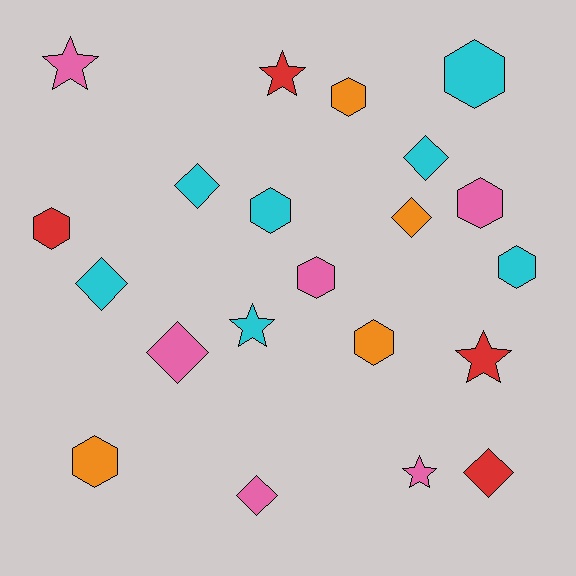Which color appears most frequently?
Cyan, with 7 objects.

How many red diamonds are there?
There is 1 red diamond.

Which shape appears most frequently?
Hexagon, with 9 objects.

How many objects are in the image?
There are 21 objects.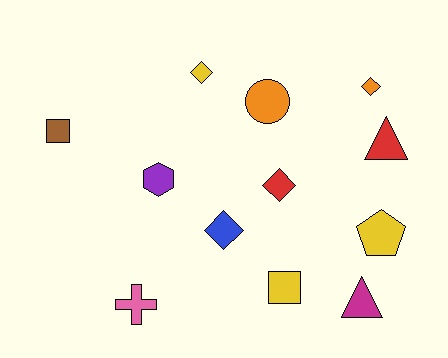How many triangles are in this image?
There are 2 triangles.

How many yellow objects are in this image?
There are 3 yellow objects.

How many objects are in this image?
There are 12 objects.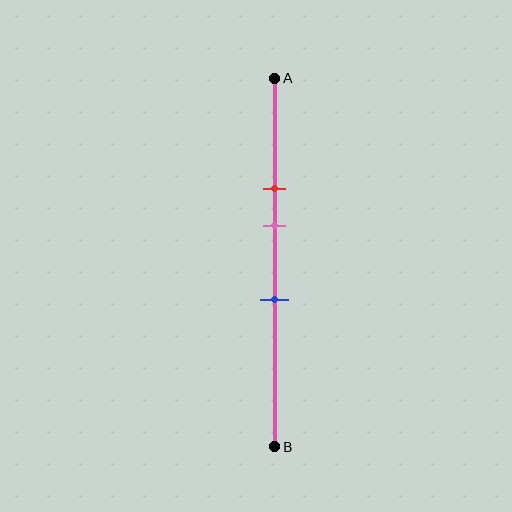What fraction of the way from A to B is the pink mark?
The pink mark is approximately 40% (0.4) of the way from A to B.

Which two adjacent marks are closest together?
The red and pink marks are the closest adjacent pair.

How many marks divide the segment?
There are 3 marks dividing the segment.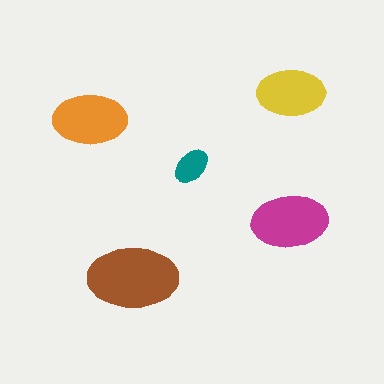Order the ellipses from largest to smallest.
the brown one, the magenta one, the orange one, the yellow one, the teal one.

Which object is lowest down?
The brown ellipse is bottommost.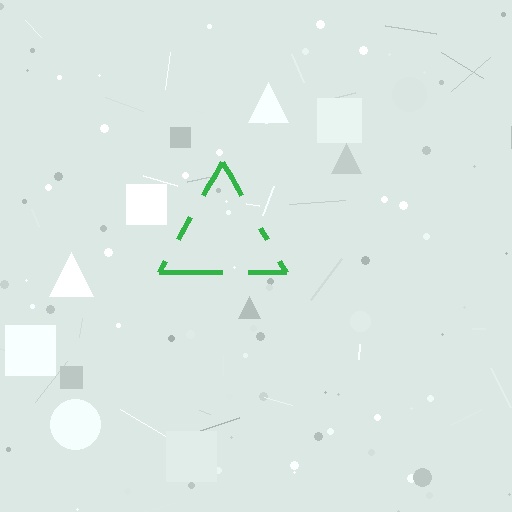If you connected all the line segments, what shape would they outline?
They would outline a triangle.